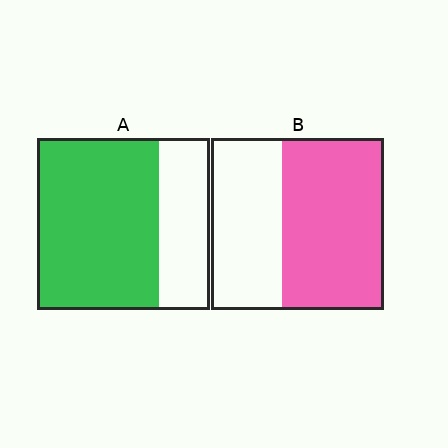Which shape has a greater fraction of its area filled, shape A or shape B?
Shape A.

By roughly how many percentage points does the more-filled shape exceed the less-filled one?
By roughly 10 percentage points (A over B).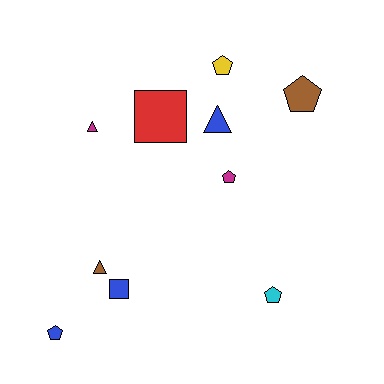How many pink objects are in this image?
There are no pink objects.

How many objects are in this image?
There are 10 objects.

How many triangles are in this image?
There are 3 triangles.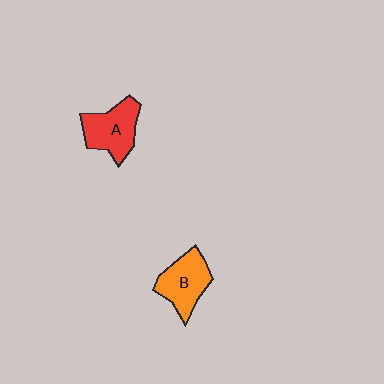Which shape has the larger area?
Shape A (red).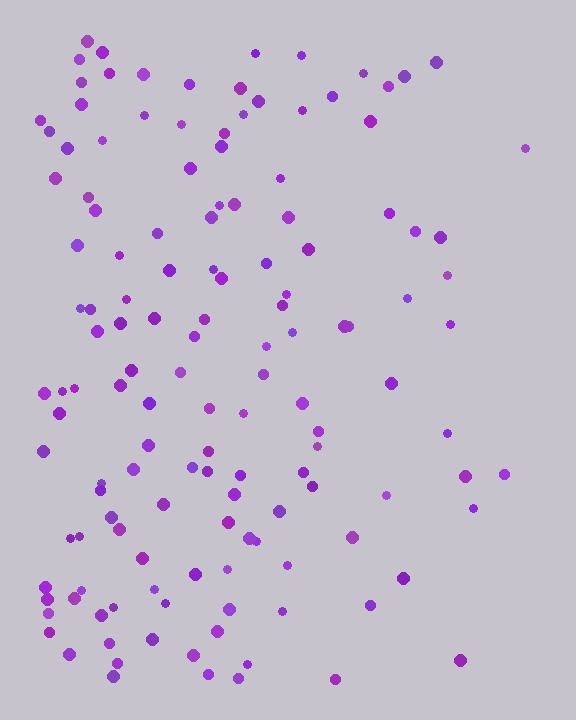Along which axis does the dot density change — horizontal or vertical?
Horizontal.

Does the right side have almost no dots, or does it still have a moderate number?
Still a moderate number, just noticeably fewer than the left.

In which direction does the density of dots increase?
From right to left, with the left side densest.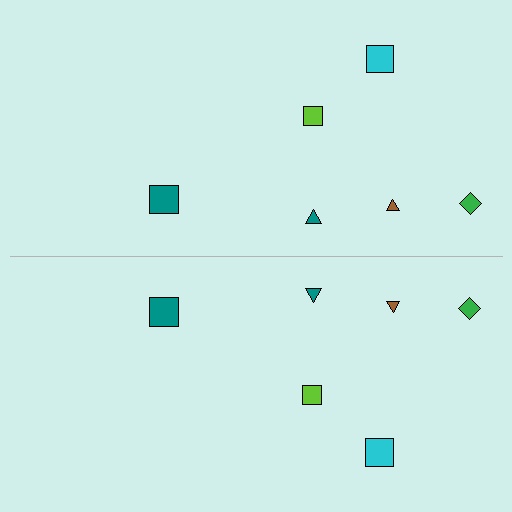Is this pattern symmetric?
Yes, this pattern has bilateral (reflection) symmetry.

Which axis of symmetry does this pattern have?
The pattern has a horizontal axis of symmetry running through the center of the image.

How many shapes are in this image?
There are 12 shapes in this image.